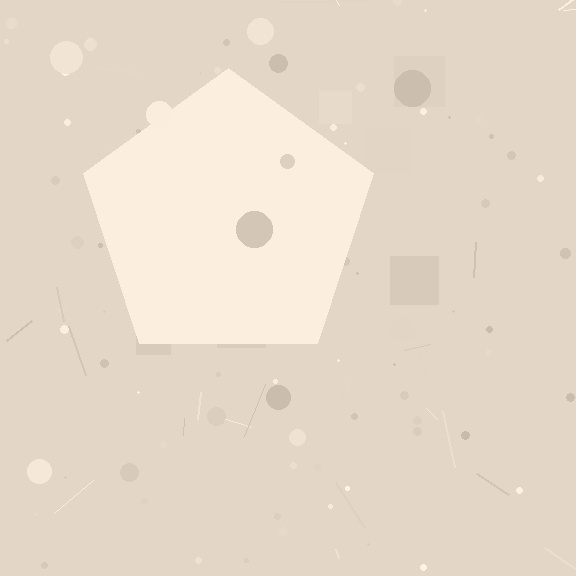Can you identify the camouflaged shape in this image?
The camouflaged shape is a pentagon.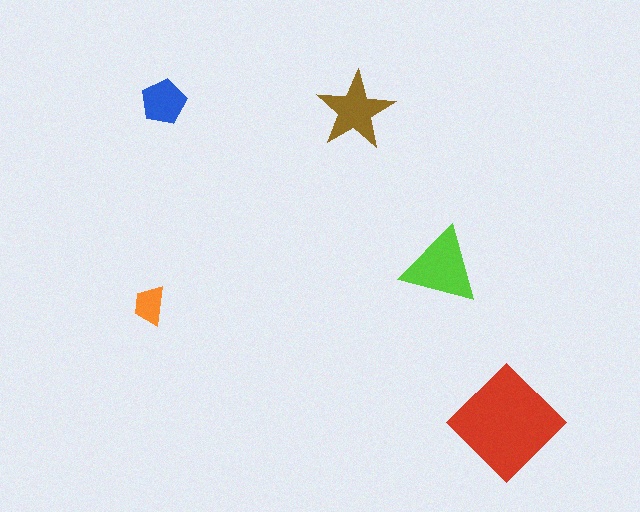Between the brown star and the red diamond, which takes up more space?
The red diamond.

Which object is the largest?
The red diamond.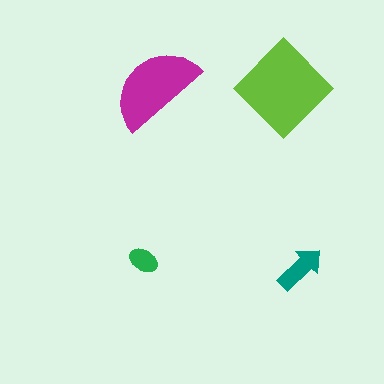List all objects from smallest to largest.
The green ellipse, the teal arrow, the magenta semicircle, the lime diamond.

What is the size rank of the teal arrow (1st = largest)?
3rd.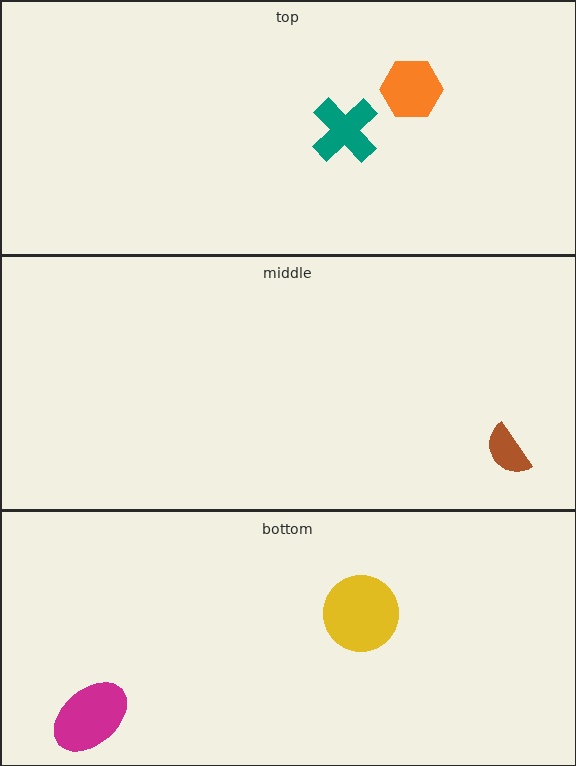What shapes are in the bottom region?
The yellow circle, the magenta ellipse.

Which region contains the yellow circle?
The bottom region.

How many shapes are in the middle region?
1.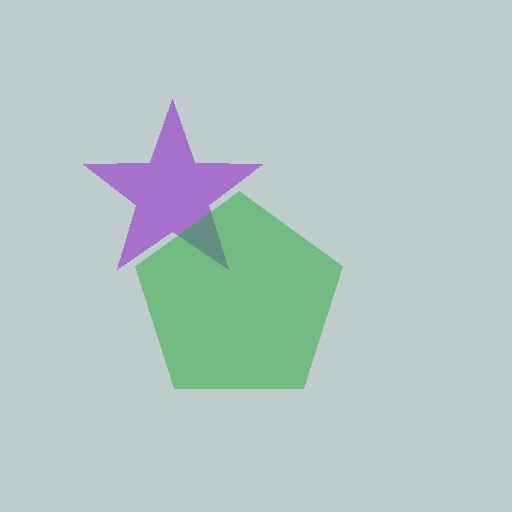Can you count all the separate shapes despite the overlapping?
Yes, there are 2 separate shapes.